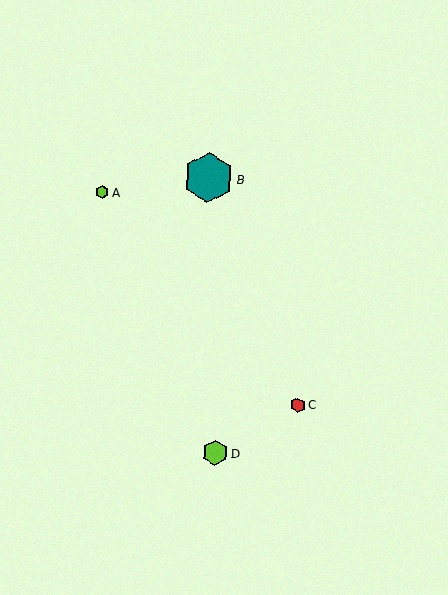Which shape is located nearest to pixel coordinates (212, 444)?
The lime hexagon (labeled D) at (215, 453) is nearest to that location.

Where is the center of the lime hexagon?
The center of the lime hexagon is at (102, 192).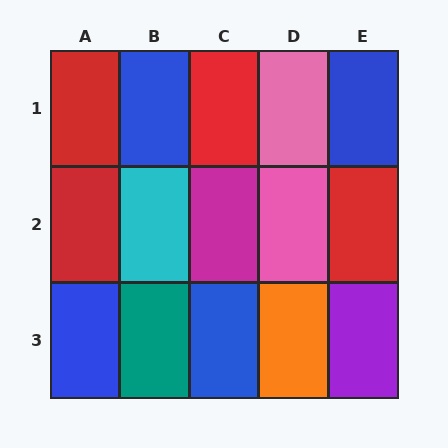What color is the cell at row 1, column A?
Red.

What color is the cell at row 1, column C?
Red.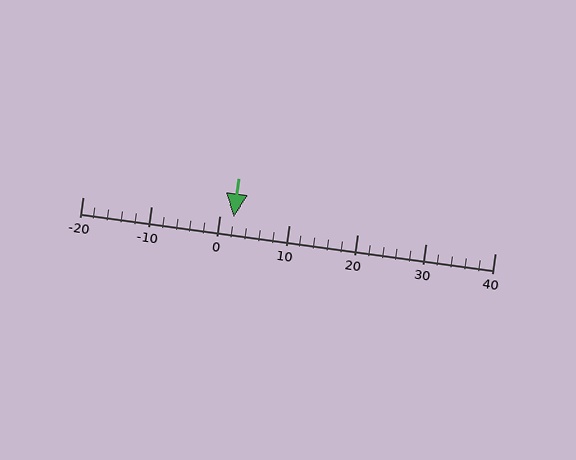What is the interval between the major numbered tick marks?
The major tick marks are spaced 10 units apart.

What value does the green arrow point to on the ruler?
The green arrow points to approximately 2.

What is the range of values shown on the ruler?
The ruler shows values from -20 to 40.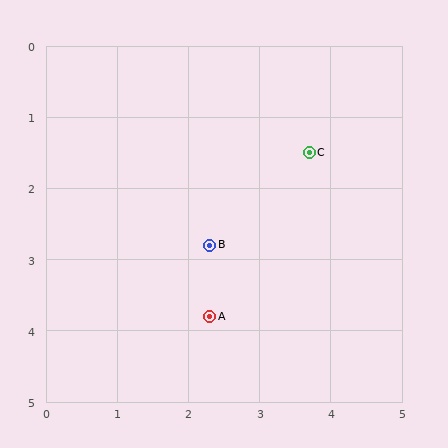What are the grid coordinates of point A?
Point A is at approximately (2.3, 3.8).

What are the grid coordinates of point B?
Point B is at approximately (2.3, 2.8).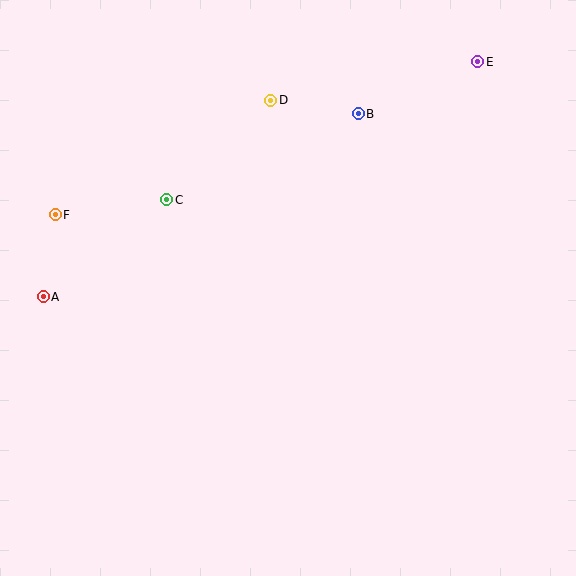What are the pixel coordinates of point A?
Point A is at (43, 297).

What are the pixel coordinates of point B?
Point B is at (358, 114).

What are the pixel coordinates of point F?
Point F is at (55, 215).